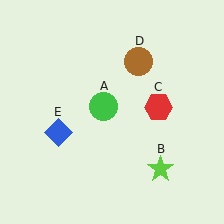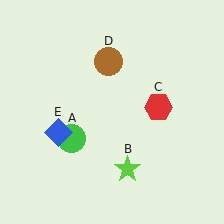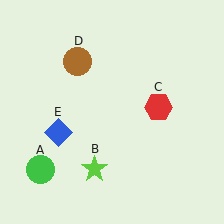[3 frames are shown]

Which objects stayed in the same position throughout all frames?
Red hexagon (object C) and blue diamond (object E) remained stationary.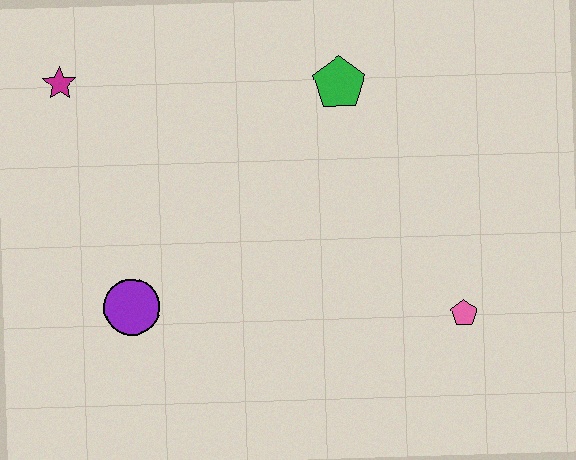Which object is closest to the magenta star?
The purple circle is closest to the magenta star.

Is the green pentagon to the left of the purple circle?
No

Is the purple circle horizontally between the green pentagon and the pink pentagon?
No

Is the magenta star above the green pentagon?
Yes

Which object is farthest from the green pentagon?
The purple circle is farthest from the green pentagon.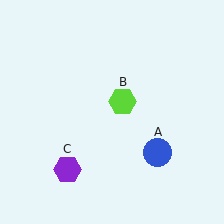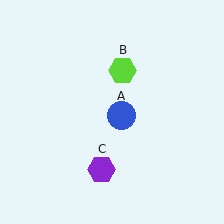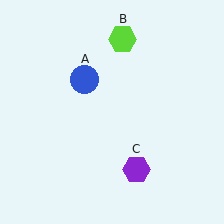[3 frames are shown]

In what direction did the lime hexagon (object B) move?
The lime hexagon (object B) moved up.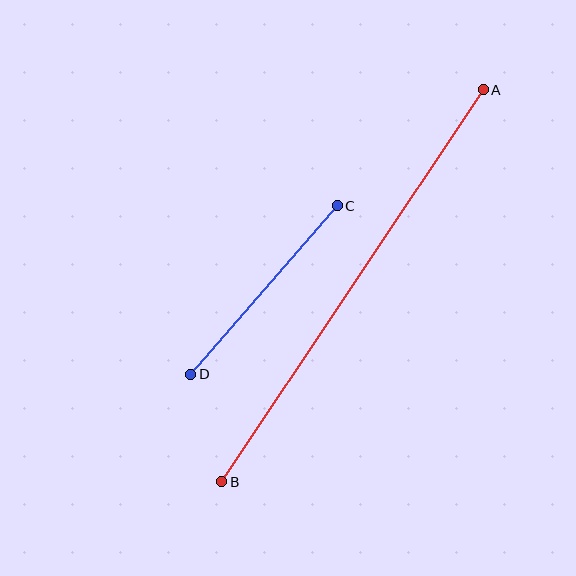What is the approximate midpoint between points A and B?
The midpoint is at approximately (353, 286) pixels.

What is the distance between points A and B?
The distance is approximately 471 pixels.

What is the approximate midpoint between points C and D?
The midpoint is at approximately (264, 290) pixels.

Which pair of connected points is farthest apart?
Points A and B are farthest apart.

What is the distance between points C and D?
The distance is approximately 223 pixels.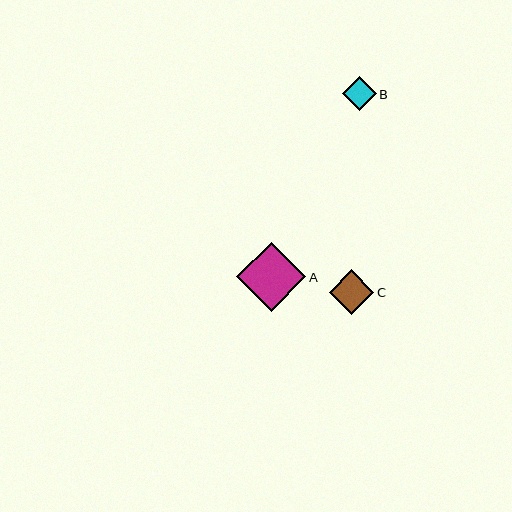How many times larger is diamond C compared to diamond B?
Diamond C is approximately 1.3 times the size of diamond B.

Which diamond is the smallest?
Diamond B is the smallest with a size of approximately 34 pixels.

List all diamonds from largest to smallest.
From largest to smallest: A, C, B.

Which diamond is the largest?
Diamond A is the largest with a size of approximately 69 pixels.